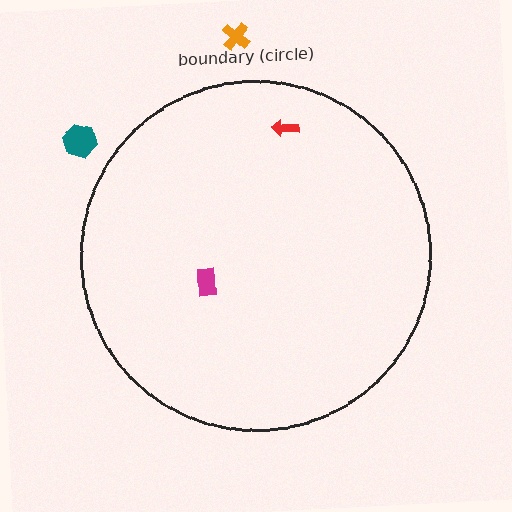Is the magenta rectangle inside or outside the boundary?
Inside.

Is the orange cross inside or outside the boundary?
Outside.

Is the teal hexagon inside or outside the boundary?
Outside.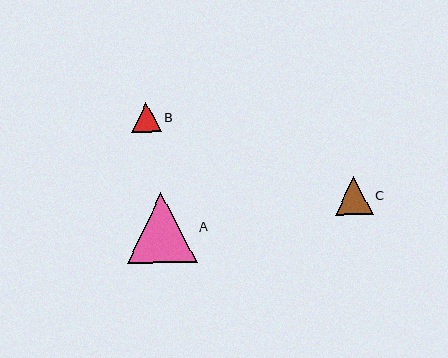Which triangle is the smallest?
Triangle B is the smallest with a size of approximately 29 pixels.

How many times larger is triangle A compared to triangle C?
Triangle A is approximately 1.8 times the size of triangle C.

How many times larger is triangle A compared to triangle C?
Triangle A is approximately 1.8 times the size of triangle C.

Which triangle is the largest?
Triangle A is the largest with a size of approximately 70 pixels.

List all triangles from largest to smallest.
From largest to smallest: A, C, B.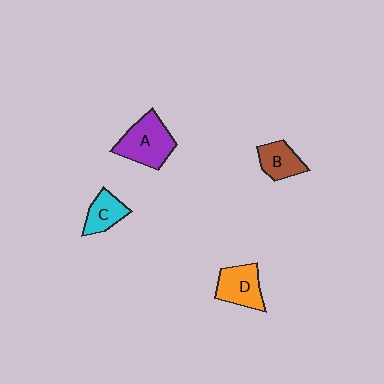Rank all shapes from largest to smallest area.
From largest to smallest: A (purple), D (orange), B (brown), C (cyan).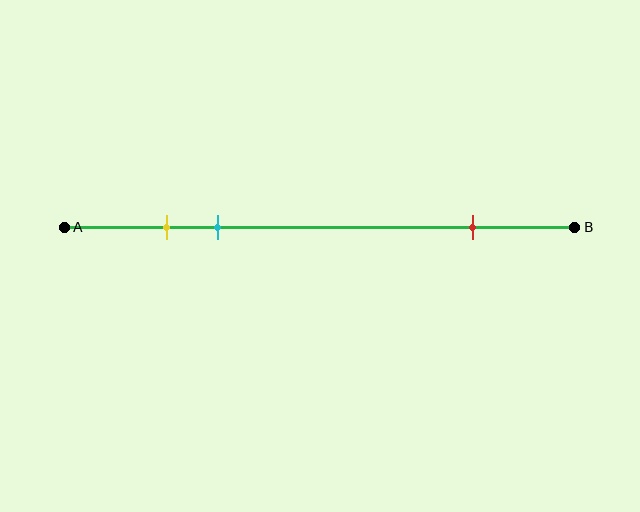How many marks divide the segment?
There are 3 marks dividing the segment.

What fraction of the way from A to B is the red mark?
The red mark is approximately 80% (0.8) of the way from A to B.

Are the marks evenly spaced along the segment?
No, the marks are not evenly spaced.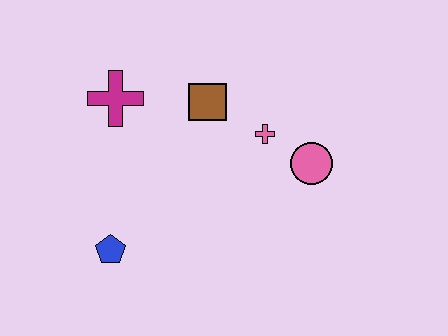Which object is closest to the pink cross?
The pink circle is closest to the pink cross.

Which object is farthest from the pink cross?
The blue pentagon is farthest from the pink cross.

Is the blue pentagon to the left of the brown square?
Yes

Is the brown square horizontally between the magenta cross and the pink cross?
Yes